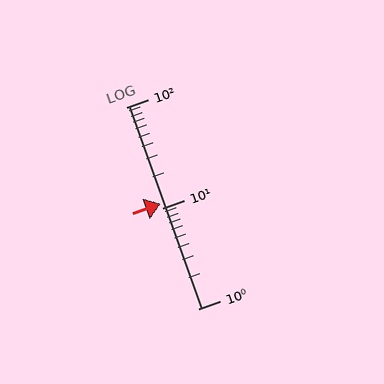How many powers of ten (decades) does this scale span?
The scale spans 2 decades, from 1 to 100.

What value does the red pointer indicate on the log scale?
The pointer indicates approximately 11.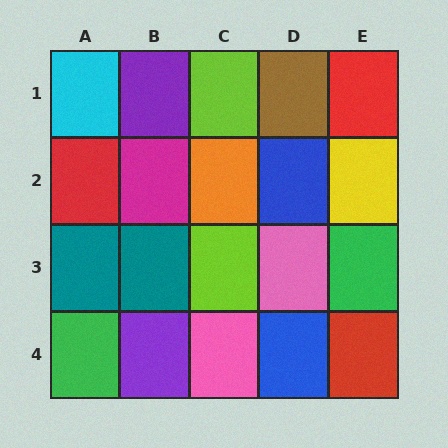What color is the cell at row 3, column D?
Pink.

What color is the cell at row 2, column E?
Yellow.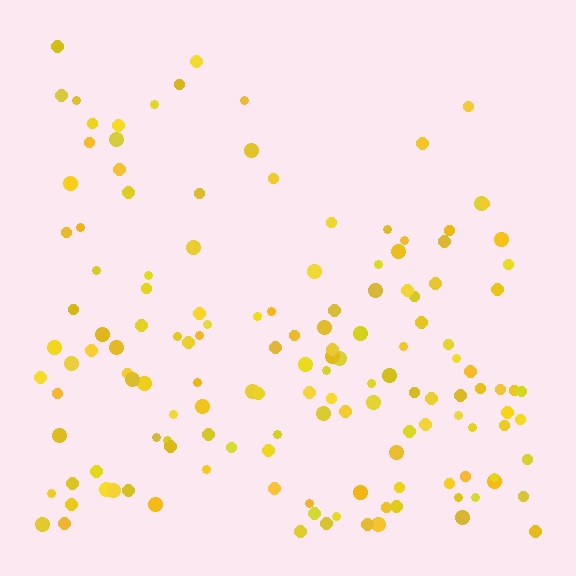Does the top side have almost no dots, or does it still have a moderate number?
Still a moderate number, just noticeably fewer than the bottom.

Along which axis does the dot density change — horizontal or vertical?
Vertical.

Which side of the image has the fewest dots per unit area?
The top.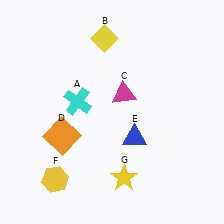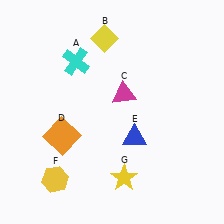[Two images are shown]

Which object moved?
The cyan cross (A) moved up.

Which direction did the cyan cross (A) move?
The cyan cross (A) moved up.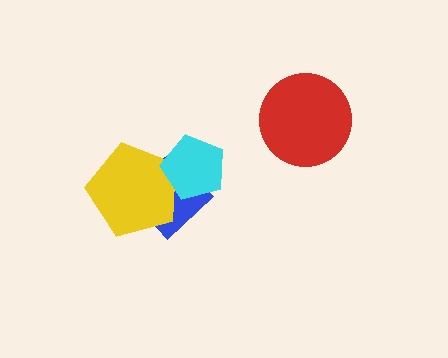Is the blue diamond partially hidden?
Yes, it is partially covered by another shape.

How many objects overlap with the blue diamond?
2 objects overlap with the blue diamond.